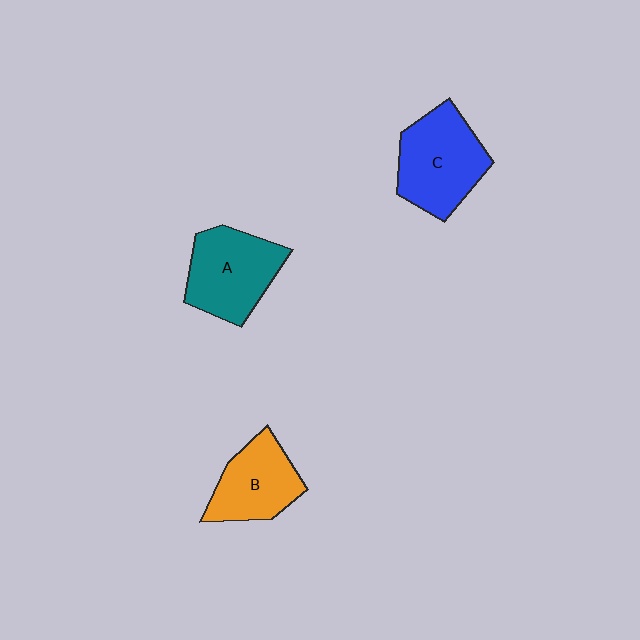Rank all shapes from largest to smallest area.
From largest to smallest: C (blue), A (teal), B (orange).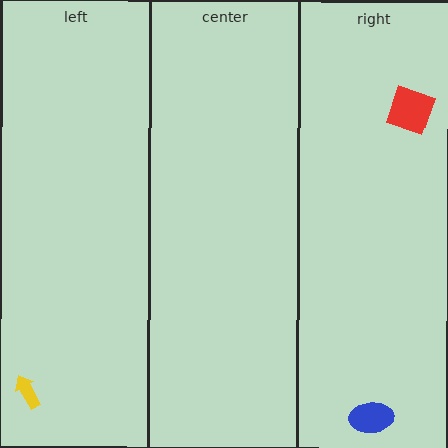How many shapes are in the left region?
1.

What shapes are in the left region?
The yellow arrow.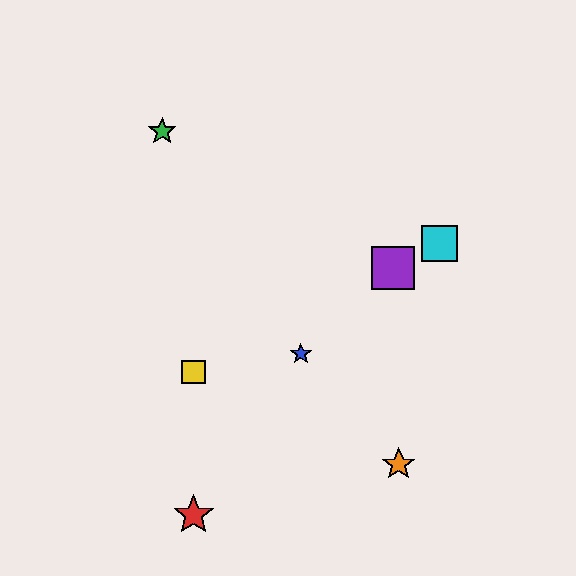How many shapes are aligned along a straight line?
3 shapes (the yellow square, the purple square, the cyan square) are aligned along a straight line.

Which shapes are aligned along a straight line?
The yellow square, the purple square, the cyan square are aligned along a straight line.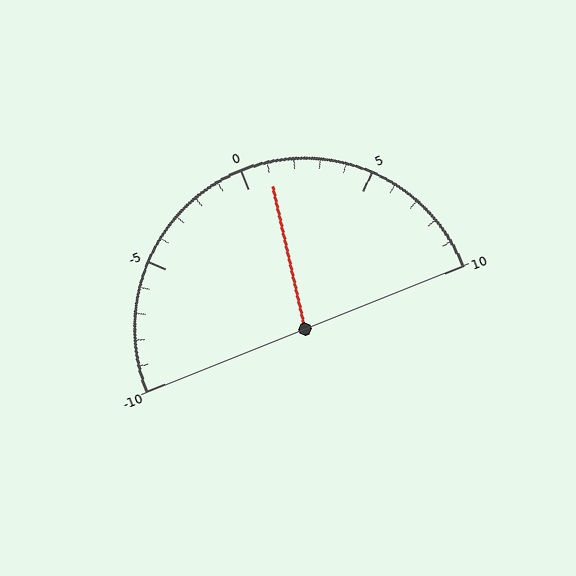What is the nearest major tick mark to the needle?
The nearest major tick mark is 0.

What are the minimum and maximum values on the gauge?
The gauge ranges from -10 to 10.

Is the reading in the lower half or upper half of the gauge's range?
The reading is in the upper half of the range (-10 to 10).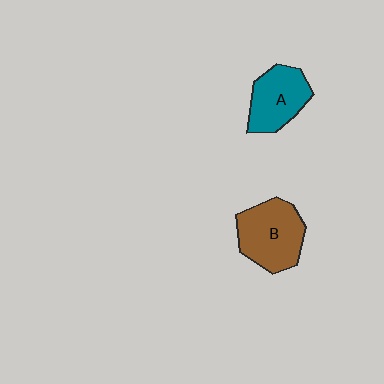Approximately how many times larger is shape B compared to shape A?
Approximately 1.2 times.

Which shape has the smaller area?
Shape A (teal).